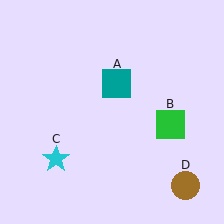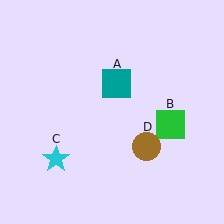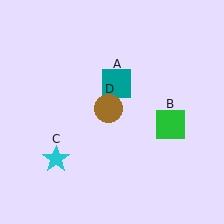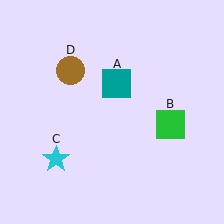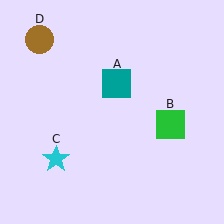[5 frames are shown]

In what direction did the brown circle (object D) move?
The brown circle (object D) moved up and to the left.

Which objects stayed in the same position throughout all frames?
Teal square (object A) and green square (object B) and cyan star (object C) remained stationary.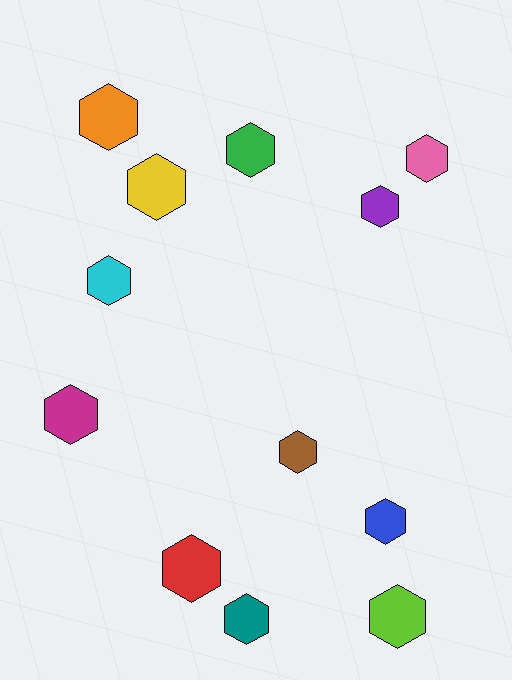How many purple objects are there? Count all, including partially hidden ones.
There is 1 purple object.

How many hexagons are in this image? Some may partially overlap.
There are 12 hexagons.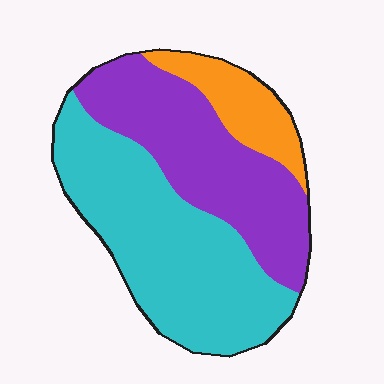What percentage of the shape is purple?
Purple takes up about three eighths (3/8) of the shape.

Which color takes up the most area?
Cyan, at roughly 50%.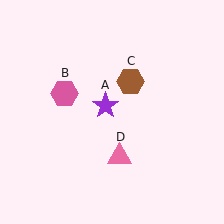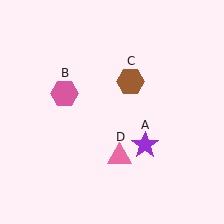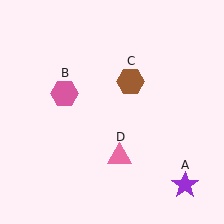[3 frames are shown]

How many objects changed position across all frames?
1 object changed position: purple star (object A).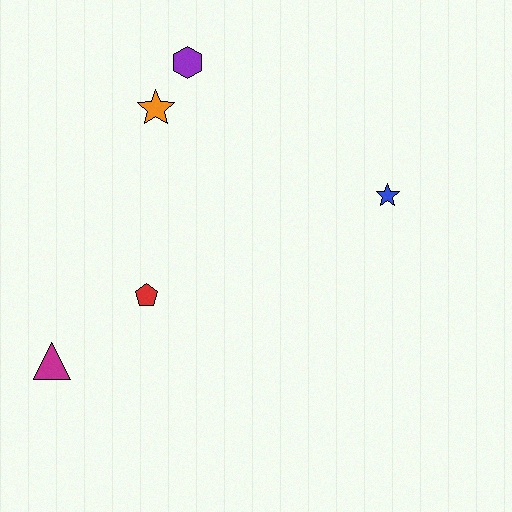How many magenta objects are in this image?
There is 1 magenta object.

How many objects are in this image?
There are 5 objects.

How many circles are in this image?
There are no circles.